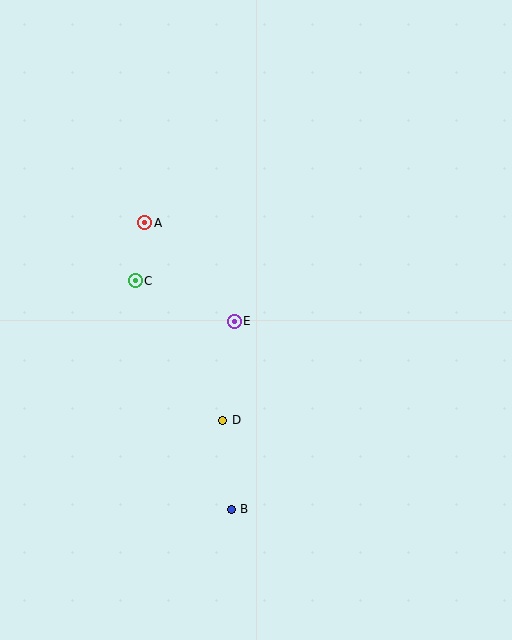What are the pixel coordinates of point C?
Point C is at (135, 281).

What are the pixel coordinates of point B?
Point B is at (231, 509).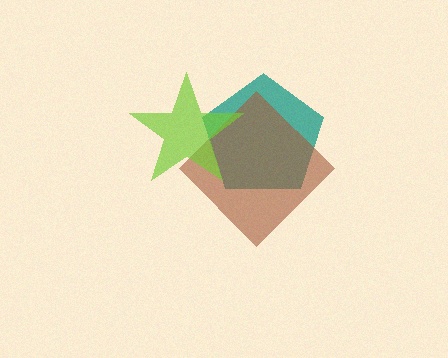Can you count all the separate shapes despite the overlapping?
Yes, there are 3 separate shapes.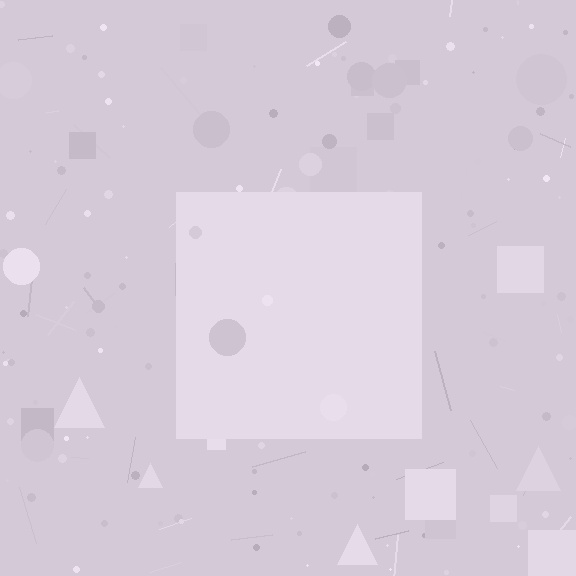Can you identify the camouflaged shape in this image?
The camouflaged shape is a square.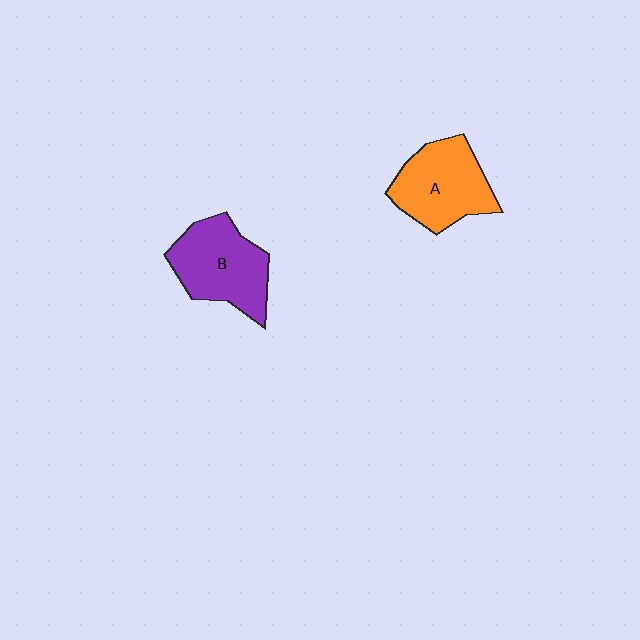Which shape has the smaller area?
Shape A (orange).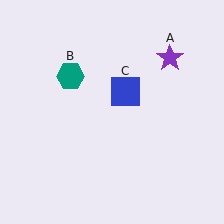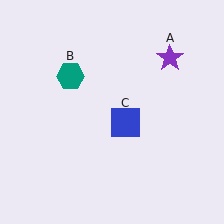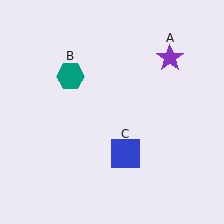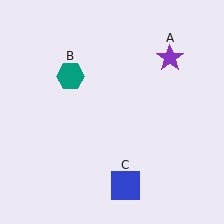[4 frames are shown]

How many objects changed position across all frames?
1 object changed position: blue square (object C).